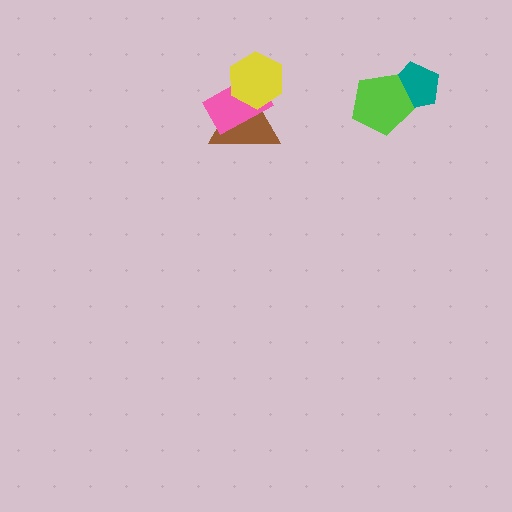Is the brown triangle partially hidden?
Yes, it is partially covered by another shape.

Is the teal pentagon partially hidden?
Yes, it is partially covered by another shape.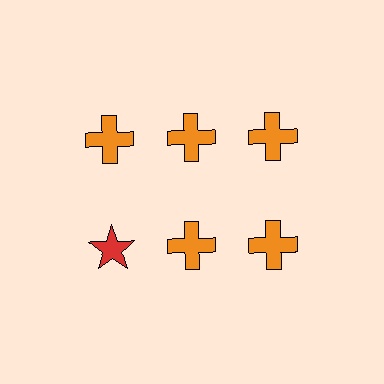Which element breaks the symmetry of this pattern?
The red star in the second row, leftmost column breaks the symmetry. All other shapes are orange crosses.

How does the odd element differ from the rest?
It differs in both color (red instead of orange) and shape (star instead of cross).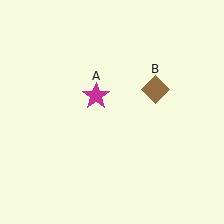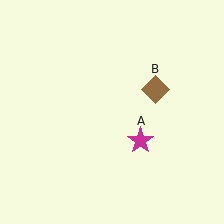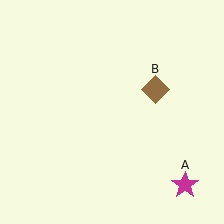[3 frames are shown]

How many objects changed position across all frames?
1 object changed position: magenta star (object A).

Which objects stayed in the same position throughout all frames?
Brown diamond (object B) remained stationary.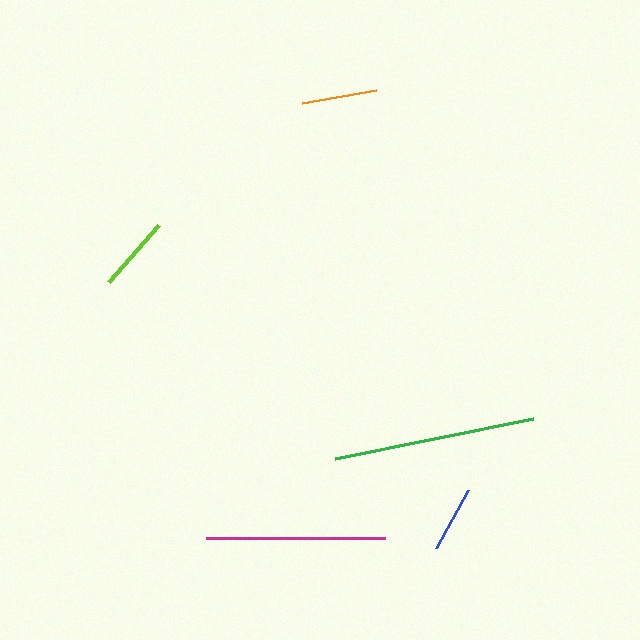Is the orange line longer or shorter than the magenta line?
The magenta line is longer than the orange line.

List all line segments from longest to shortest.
From longest to shortest: green, magenta, lime, orange, blue.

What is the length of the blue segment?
The blue segment is approximately 66 pixels long.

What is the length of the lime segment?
The lime segment is approximately 76 pixels long.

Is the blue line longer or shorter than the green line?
The green line is longer than the blue line.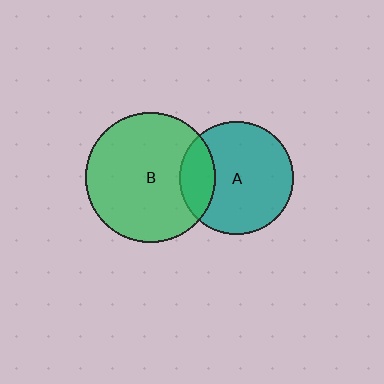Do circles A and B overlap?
Yes.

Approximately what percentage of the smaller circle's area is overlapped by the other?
Approximately 20%.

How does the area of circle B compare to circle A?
Approximately 1.3 times.